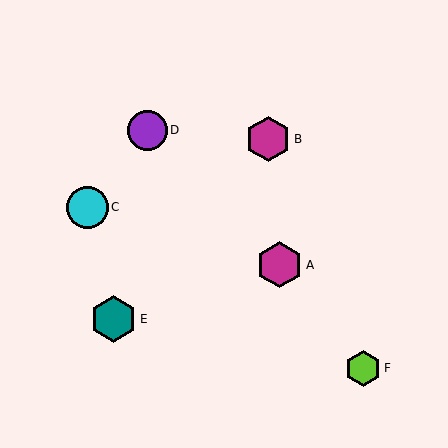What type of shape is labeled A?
Shape A is a magenta hexagon.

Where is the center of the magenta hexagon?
The center of the magenta hexagon is at (280, 265).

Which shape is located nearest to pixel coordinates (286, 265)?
The magenta hexagon (labeled A) at (280, 265) is nearest to that location.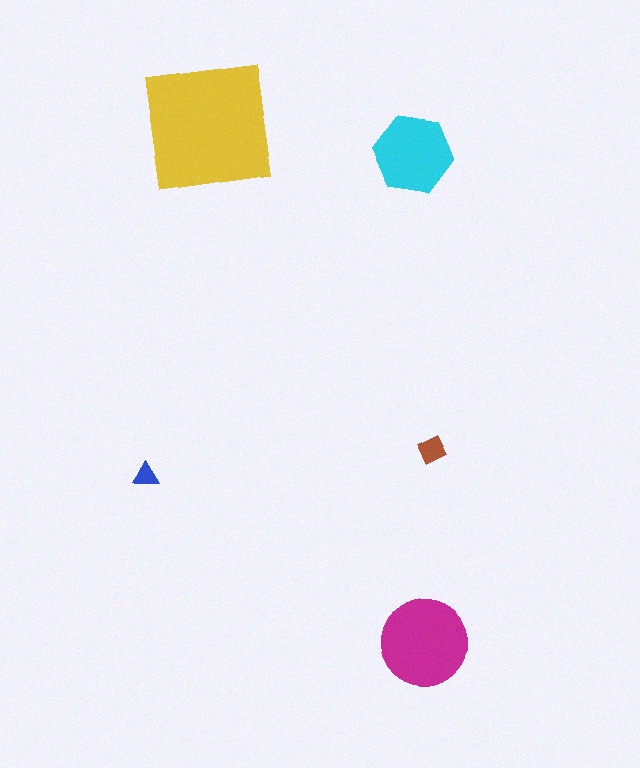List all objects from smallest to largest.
The blue triangle, the brown diamond, the cyan hexagon, the magenta circle, the yellow square.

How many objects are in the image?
There are 5 objects in the image.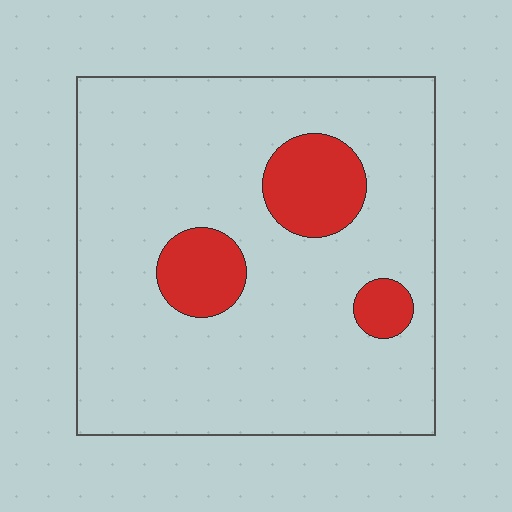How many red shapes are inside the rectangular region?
3.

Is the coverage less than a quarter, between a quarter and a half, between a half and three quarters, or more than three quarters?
Less than a quarter.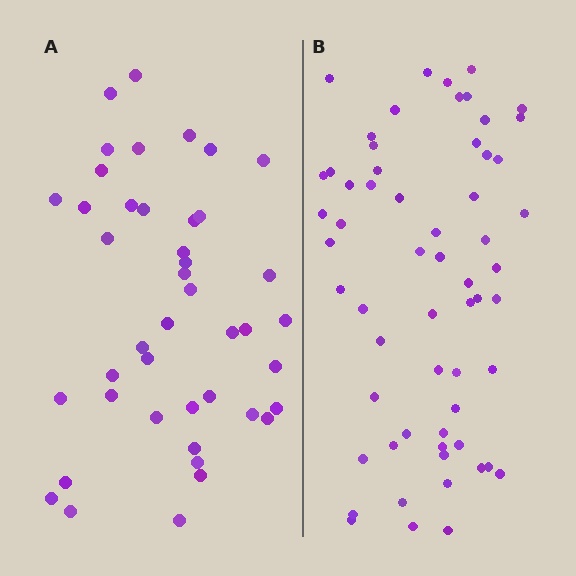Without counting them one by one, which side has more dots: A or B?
Region B (the right region) has more dots.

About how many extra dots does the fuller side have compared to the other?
Region B has approximately 15 more dots than region A.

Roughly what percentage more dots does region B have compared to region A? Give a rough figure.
About 40% more.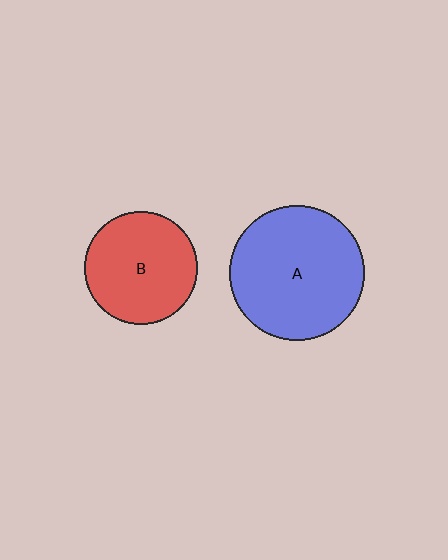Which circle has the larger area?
Circle A (blue).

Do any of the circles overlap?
No, none of the circles overlap.